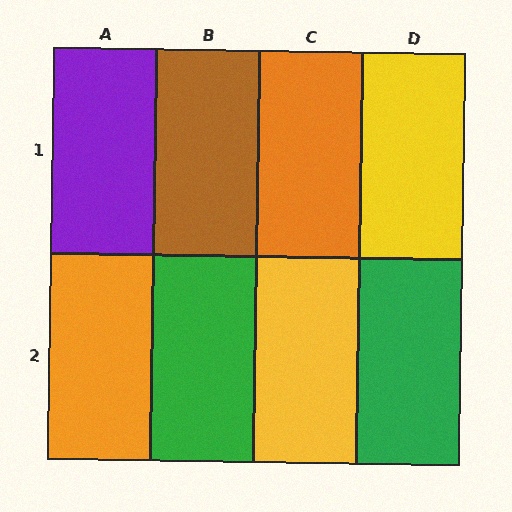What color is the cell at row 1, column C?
Orange.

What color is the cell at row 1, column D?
Yellow.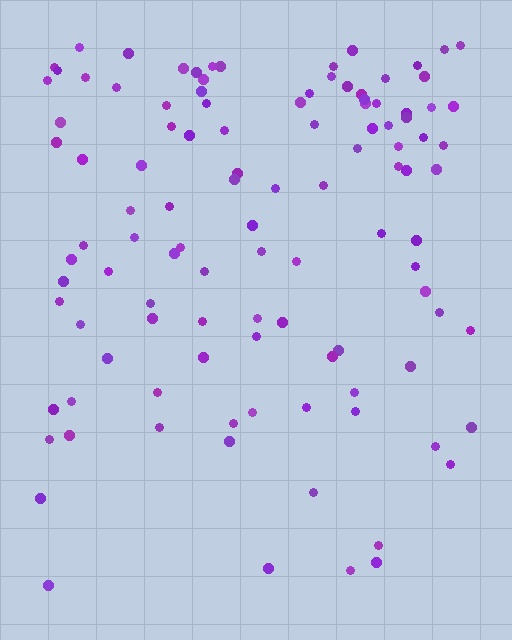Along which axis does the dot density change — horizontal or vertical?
Vertical.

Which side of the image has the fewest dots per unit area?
The bottom.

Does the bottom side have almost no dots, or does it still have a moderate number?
Still a moderate number, just noticeably fewer than the top.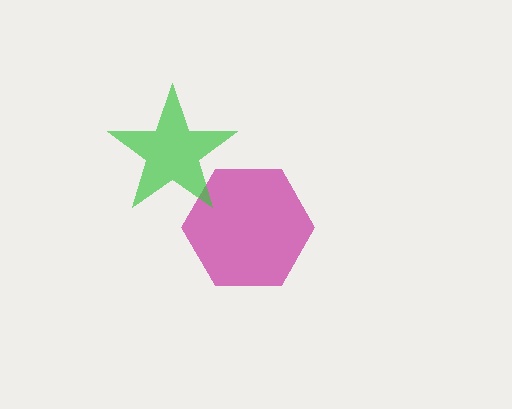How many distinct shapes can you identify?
There are 2 distinct shapes: a magenta hexagon, a green star.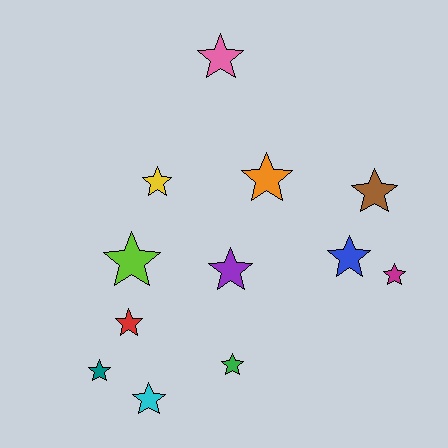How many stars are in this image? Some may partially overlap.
There are 12 stars.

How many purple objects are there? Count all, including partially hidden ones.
There is 1 purple object.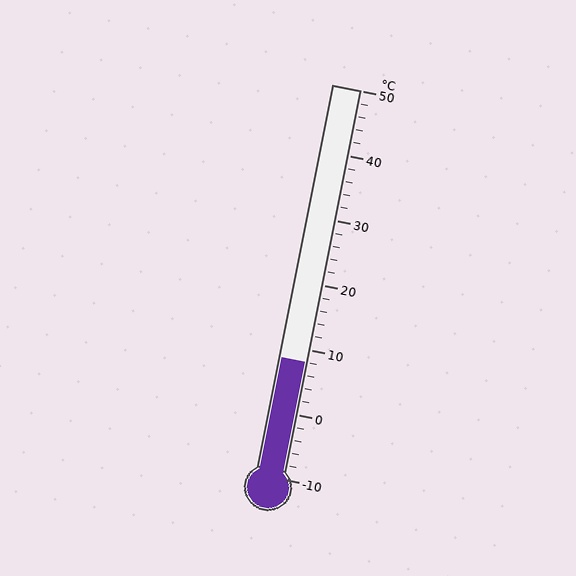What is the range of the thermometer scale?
The thermometer scale ranges from -10°C to 50°C.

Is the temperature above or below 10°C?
The temperature is below 10°C.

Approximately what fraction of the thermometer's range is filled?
The thermometer is filled to approximately 30% of its range.